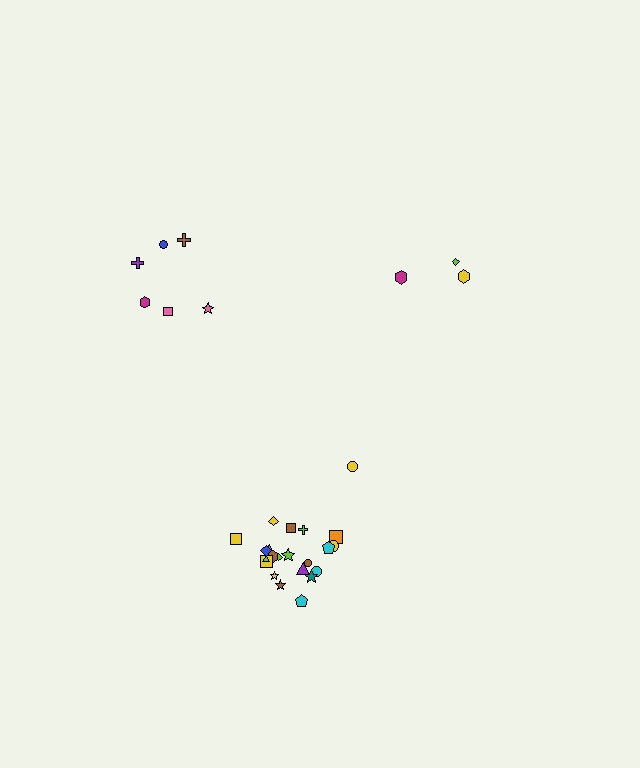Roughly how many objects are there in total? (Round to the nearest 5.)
Roughly 30 objects in total.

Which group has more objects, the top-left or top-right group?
The top-left group.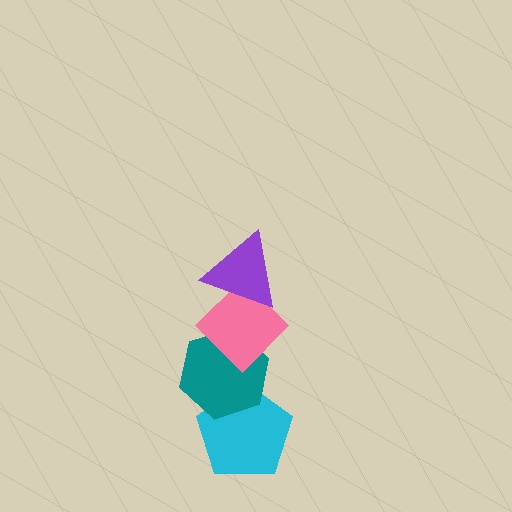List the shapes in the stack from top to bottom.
From top to bottom: the purple triangle, the pink diamond, the teal hexagon, the cyan pentagon.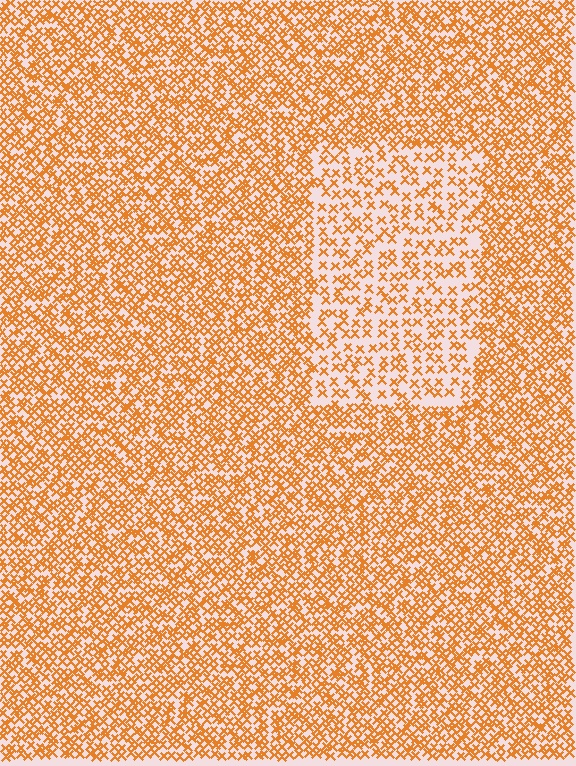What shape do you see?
I see a rectangle.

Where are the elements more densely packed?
The elements are more densely packed outside the rectangle boundary.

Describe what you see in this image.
The image contains small orange elements arranged at two different densities. A rectangle-shaped region is visible where the elements are less densely packed than the surrounding area.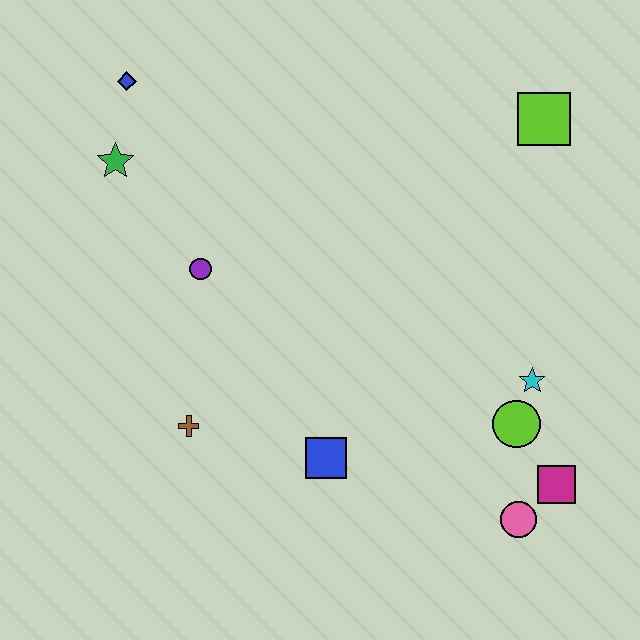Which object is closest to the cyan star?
The lime circle is closest to the cyan star.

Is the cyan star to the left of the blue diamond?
No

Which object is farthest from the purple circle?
The magenta square is farthest from the purple circle.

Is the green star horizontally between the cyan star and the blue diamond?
No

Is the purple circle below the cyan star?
No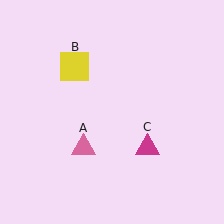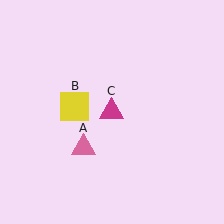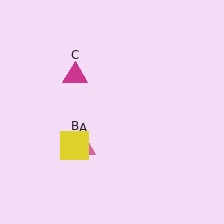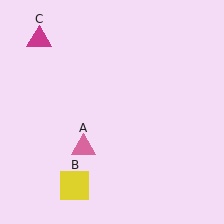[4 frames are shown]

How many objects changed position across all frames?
2 objects changed position: yellow square (object B), magenta triangle (object C).